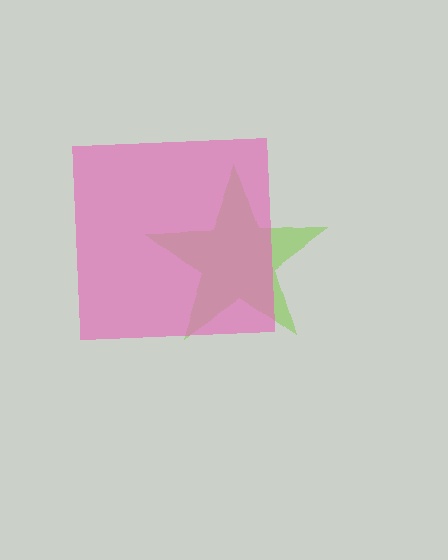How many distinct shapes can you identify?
There are 2 distinct shapes: a lime star, a pink square.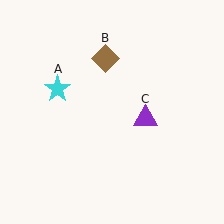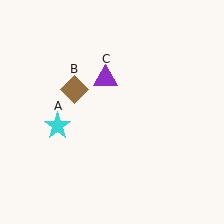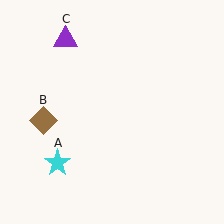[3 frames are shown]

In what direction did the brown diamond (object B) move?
The brown diamond (object B) moved down and to the left.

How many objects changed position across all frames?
3 objects changed position: cyan star (object A), brown diamond (object B), purple triangle (object C).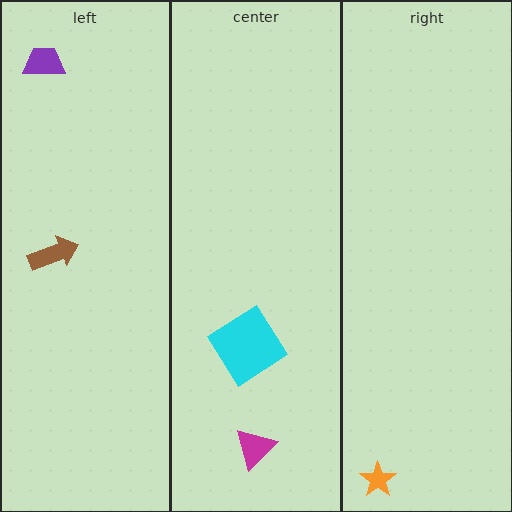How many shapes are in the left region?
2.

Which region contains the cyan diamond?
The center region.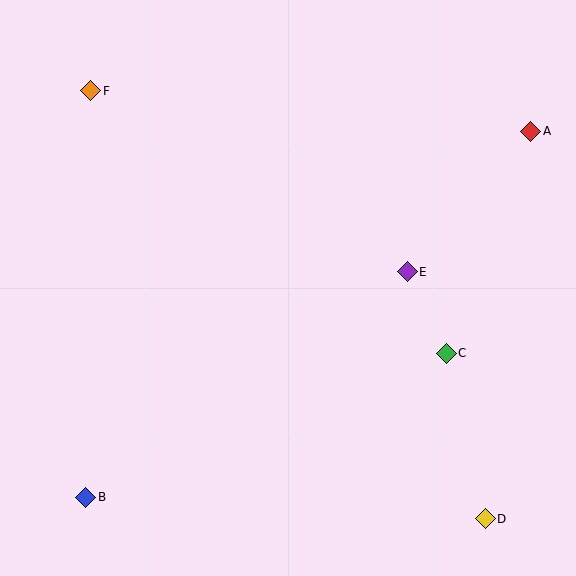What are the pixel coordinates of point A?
Point A is at (531, 131).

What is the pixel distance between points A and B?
The distance between A and B is 576 pixels.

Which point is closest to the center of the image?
Point E at (407, 272) is closest to the center.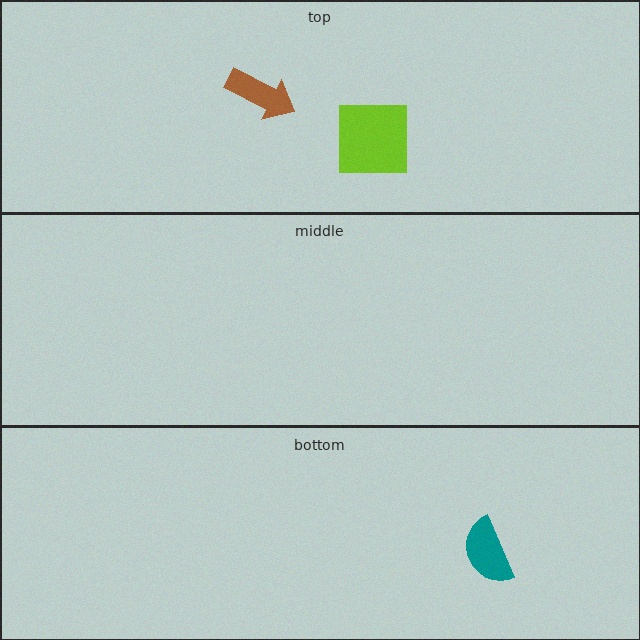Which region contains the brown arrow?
The top region.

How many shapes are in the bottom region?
1.